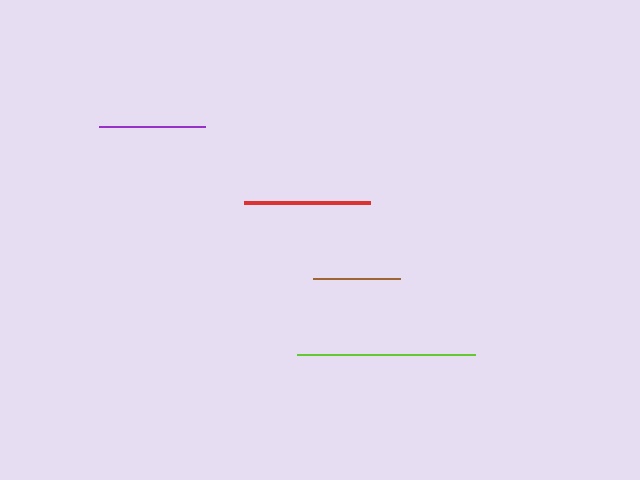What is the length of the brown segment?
The brown segment is approximately 87 pixels long.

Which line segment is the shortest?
The brown line is the shortest at approximately 87 pixels.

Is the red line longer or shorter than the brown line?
The red line is longer than the brown line.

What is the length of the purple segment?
The purple segment is approximately 106 pixels long.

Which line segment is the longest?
The lime line is the longest at approximately 177 pixels.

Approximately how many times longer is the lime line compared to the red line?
The lime line is approximately 1.4 times the length of the red line.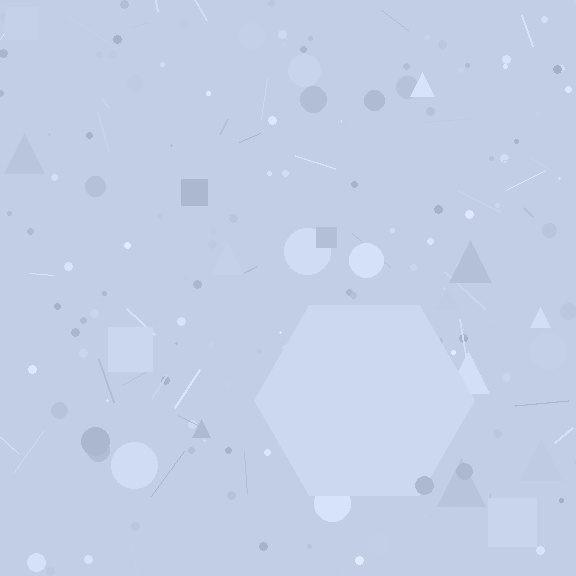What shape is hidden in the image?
A hexagon is hidden in the image.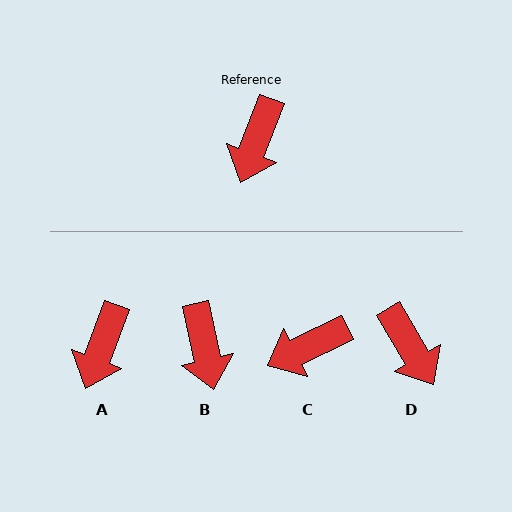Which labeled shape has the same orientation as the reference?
A.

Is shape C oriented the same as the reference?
No, it is off by about 44 degrees.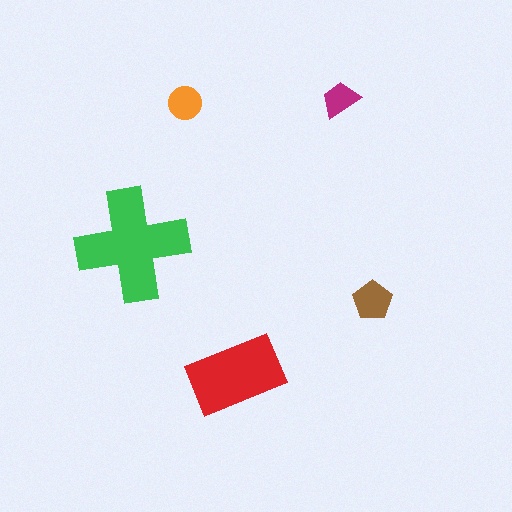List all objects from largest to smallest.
The green cross, the red rectangle, the brown pentagon, the orange circle, the magenta trapezoid.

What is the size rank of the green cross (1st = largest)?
1st.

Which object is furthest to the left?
The green cross is leftmost.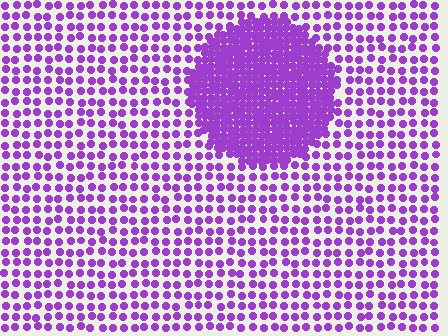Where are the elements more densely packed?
The elements are more densely packed inside the circle boundary.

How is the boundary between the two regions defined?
The boundary is defined by a change in element density (approximately 2.9x ratio). All elements are the same color, size, and shape.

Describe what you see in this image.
The image contains small purple elements arranged at two different densities. A circle-shaped region is visible where the elements are more densely packed than the surrounding area.